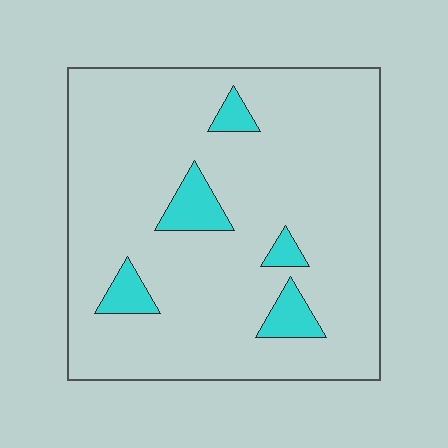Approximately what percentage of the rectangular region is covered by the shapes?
Approximately 10%.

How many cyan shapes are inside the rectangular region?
5.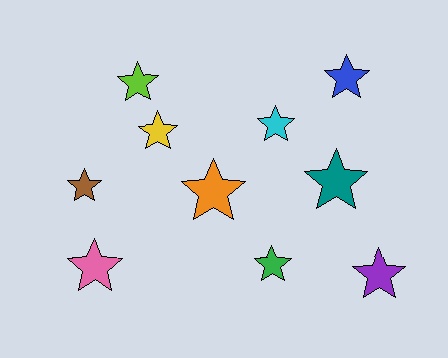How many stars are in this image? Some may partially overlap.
There are 10 stars.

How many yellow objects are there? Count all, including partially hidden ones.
There is 1 yellow object.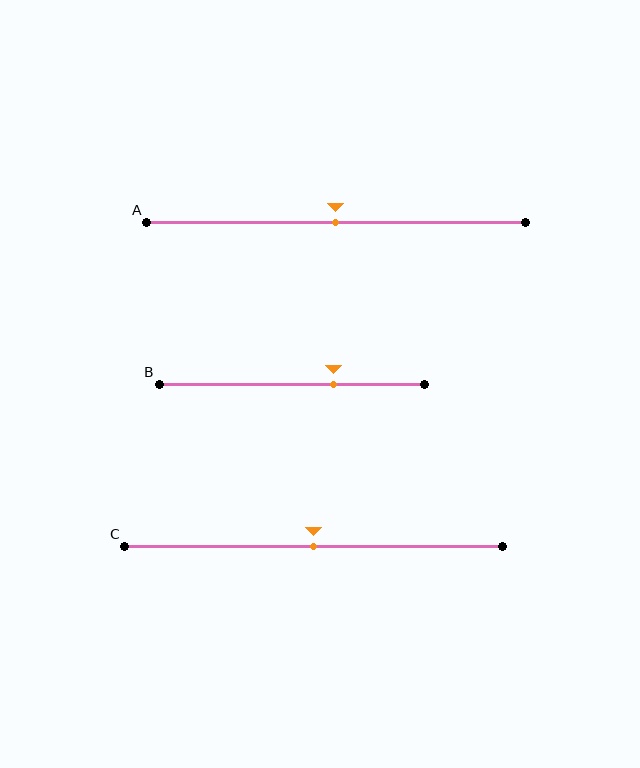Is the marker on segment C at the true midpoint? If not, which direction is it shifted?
Yes, the marker on segment C is at the true midpoint.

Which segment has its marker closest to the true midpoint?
Segment A has its marker closest to the true midpoint.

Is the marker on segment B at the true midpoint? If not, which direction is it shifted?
No, the marker on segment B is shifted to the right by about 16% of the segment length.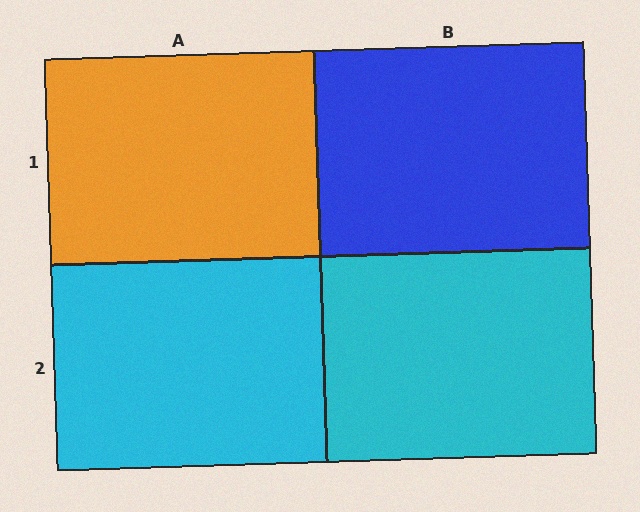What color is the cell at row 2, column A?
Cyan.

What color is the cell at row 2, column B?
Cyan.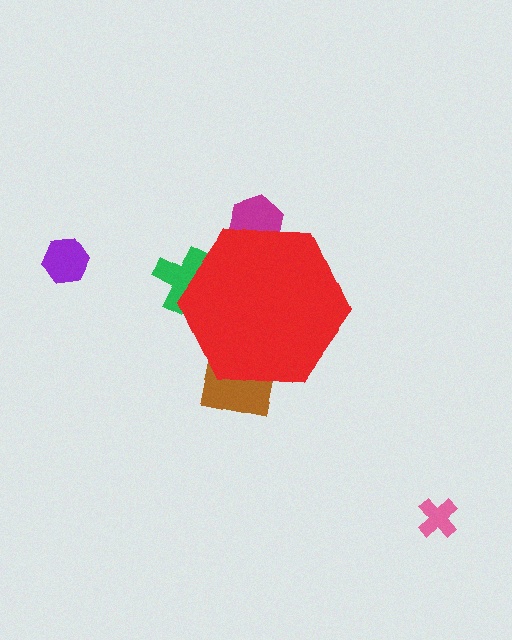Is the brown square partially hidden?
Yes, the brown square is partially hidden behind the red hexagon.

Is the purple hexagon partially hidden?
No, the purple hexagon is fully visible.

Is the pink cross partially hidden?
No, the pink cross is fully visible.